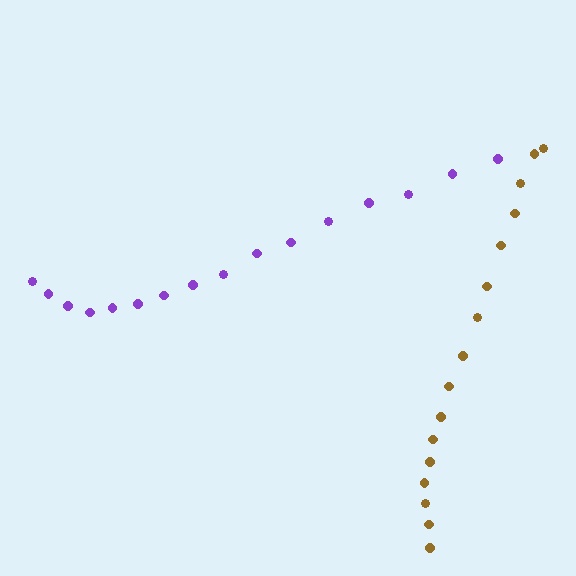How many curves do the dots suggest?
There are 2 distinct paths.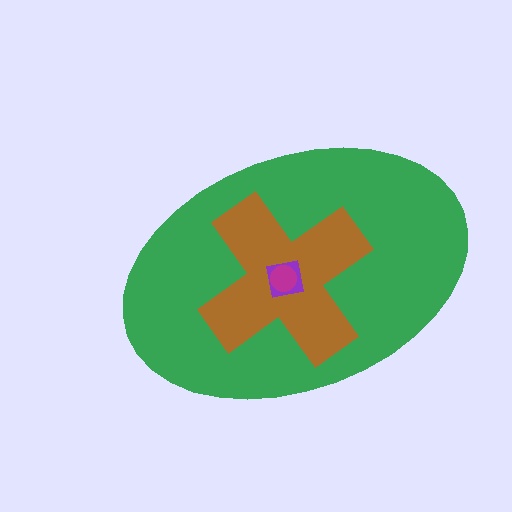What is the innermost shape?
The magenta circle.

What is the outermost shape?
The green ellipse.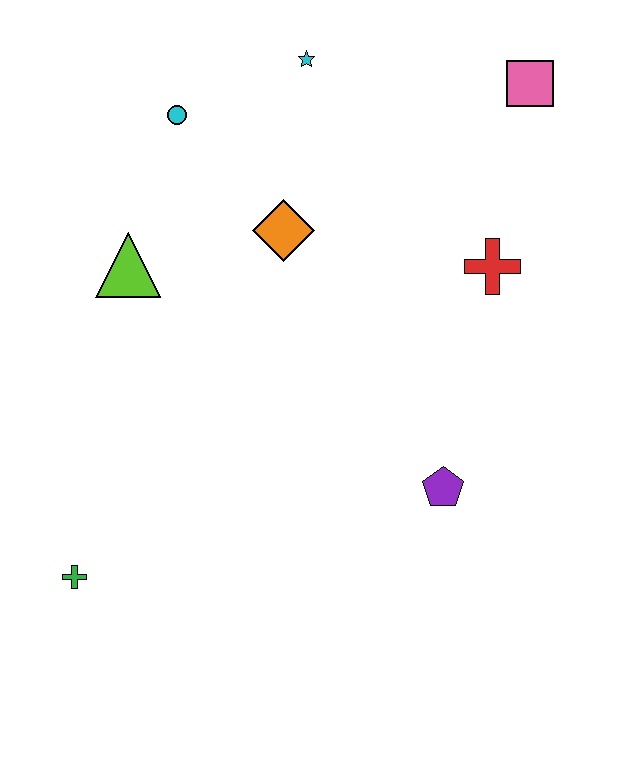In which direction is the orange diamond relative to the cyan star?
The orange diamond is below the cyan star.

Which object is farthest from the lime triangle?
The pink square is farthest from the lime triangle.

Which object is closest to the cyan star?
The cyan circle is closest to the cyan star.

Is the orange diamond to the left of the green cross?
No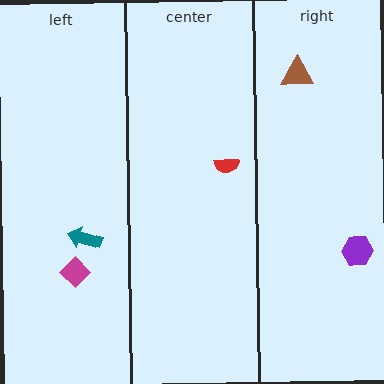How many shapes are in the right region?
2.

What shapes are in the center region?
The red semicircle.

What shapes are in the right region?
The brown triangle, the purple hexagon.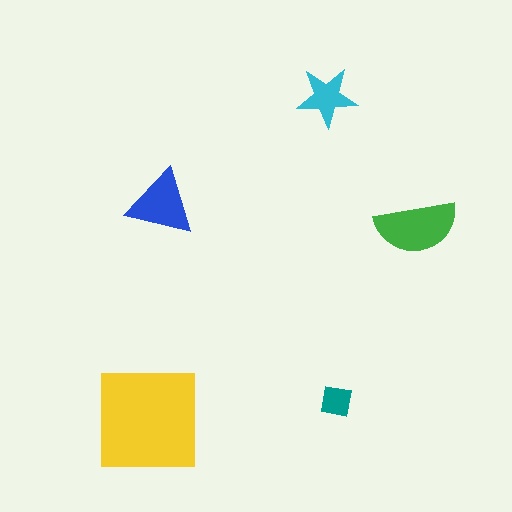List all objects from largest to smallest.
The yellow square, the green semicircle, the blue triangle, the cyan star, the teal square.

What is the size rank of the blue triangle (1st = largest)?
3rd.